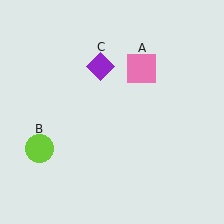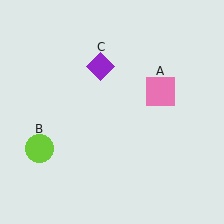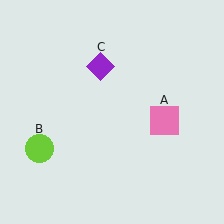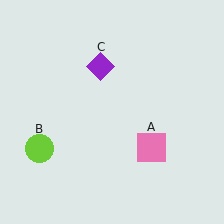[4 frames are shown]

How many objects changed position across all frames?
1 object changed position: pink square (object A).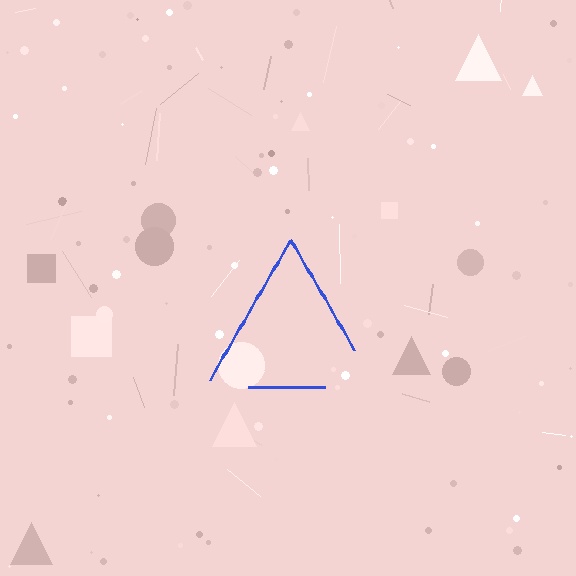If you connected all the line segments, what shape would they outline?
They would outline a triangle.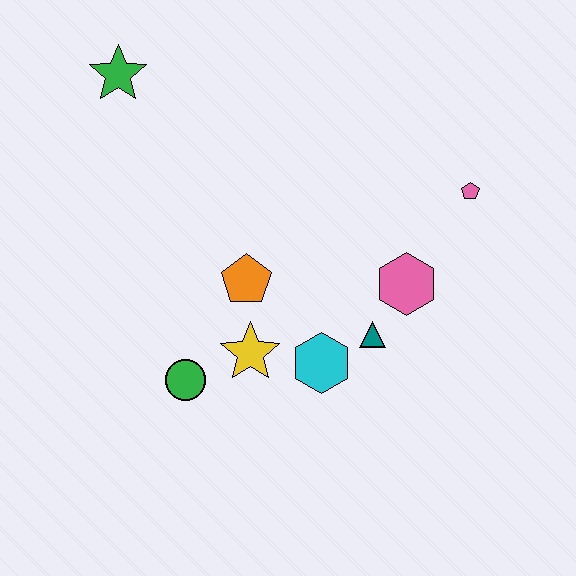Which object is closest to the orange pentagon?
The yellow star is closest to the orange pentagon.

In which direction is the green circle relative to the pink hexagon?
The green circle is to the left of the pink hexagon.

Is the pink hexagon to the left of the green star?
No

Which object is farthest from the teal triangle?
The green star is farthest from the teal triangle.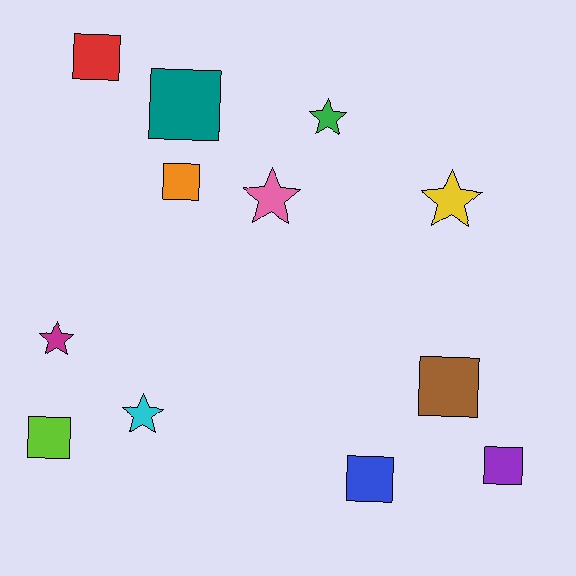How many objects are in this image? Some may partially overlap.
There are 12 objects.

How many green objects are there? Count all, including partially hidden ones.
There is 1 green object.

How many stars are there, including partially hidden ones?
There are 5 stars.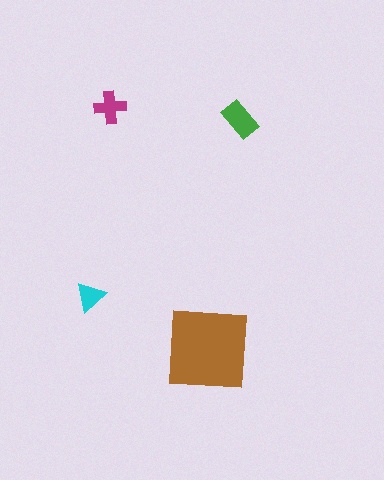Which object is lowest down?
The brown square is bottommost.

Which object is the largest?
The brown square.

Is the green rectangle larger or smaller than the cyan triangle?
Larger.